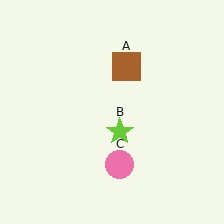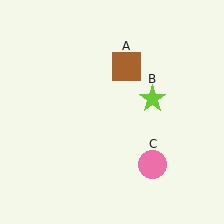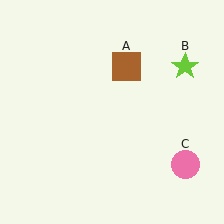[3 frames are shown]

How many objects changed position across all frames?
2 objects changed position: lime star (object B), pink circle (object C).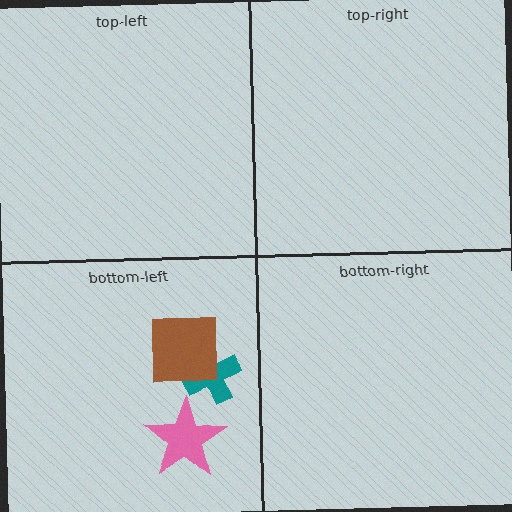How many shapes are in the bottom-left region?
3.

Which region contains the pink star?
The bottom-left region.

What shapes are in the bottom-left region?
The teal cross, the pink star, the brown square.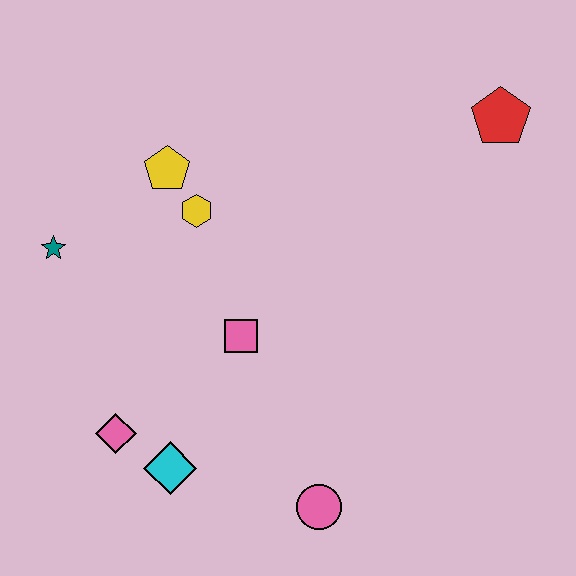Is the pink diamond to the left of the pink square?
Yes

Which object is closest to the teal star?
The yellow pentagon is closest to the teal star.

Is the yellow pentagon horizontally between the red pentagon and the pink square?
No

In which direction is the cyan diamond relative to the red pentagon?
The cyan diamond is below the red pentagon.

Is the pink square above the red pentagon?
No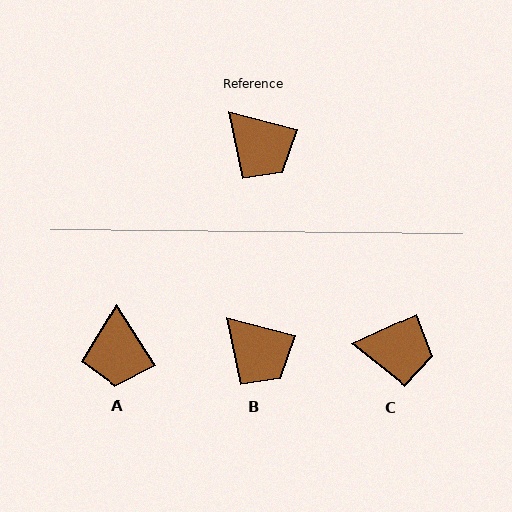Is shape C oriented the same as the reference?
No, it is off by about 40 degrees.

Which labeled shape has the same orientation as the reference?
B.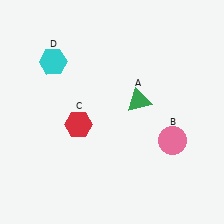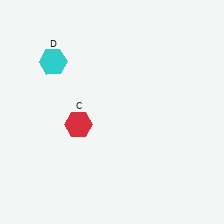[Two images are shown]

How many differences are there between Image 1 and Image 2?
There are 2 differences between the two images.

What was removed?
The pink circle (B), the green triangle (A) were removed in Image 2.